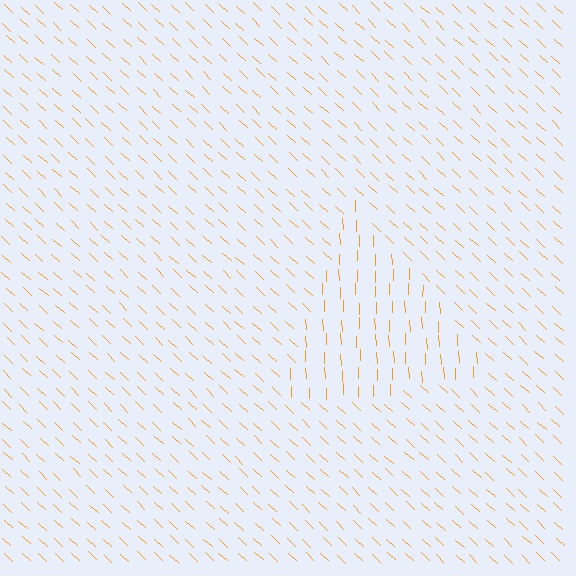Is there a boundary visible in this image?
Yes, there is a texture boundary formed by a change in line orientation.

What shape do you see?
I see a triangle.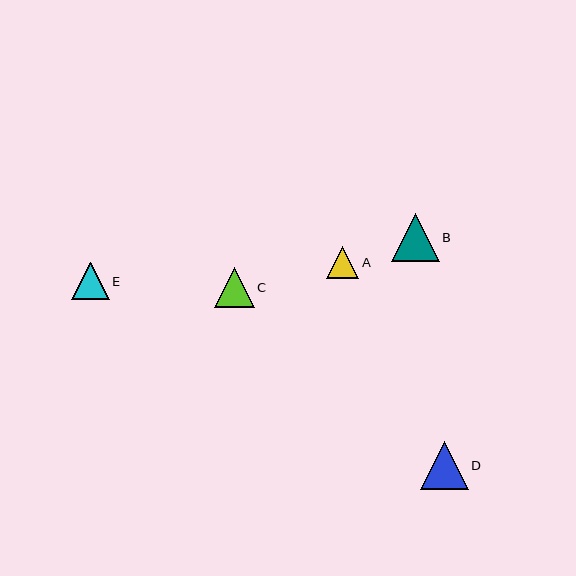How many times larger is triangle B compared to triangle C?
Triangle B is approximately 1.2 times the size of triangle C.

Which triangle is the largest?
Triangle B is the largest with a size of approximately 48 pixels.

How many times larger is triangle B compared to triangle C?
Triangle B is approximately 1.2 times the size of triangle C.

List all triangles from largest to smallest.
From largest to smallest: B, D, C, E, A.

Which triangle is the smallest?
Triangle A is the smallest with a size of approximately 32 pixels.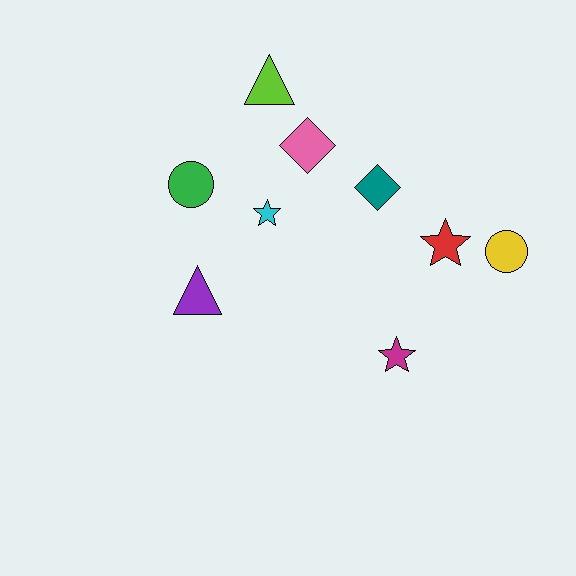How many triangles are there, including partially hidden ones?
There are 2 triangles.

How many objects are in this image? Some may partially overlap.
There are 9 objects.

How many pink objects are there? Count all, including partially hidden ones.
There is 1 pink object.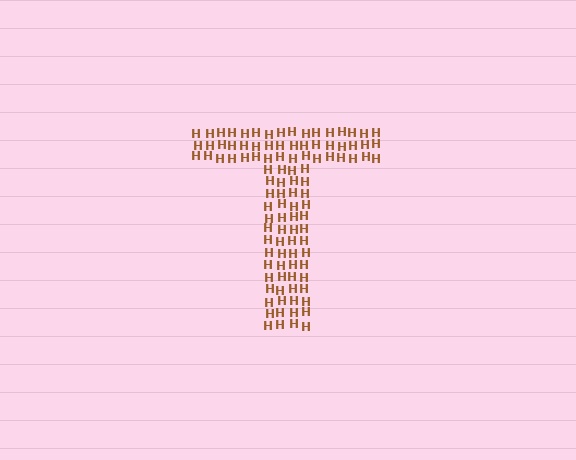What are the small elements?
The small elements are letter H's.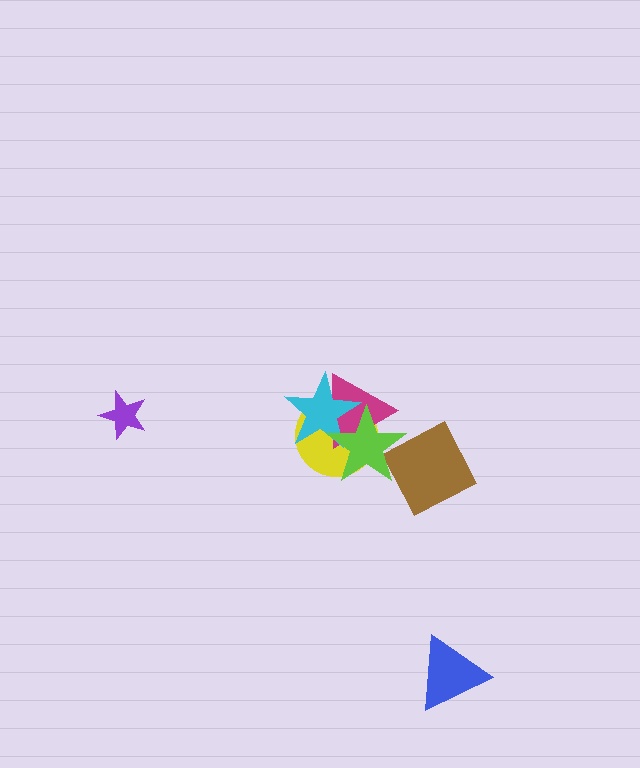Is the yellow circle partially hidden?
Yes, it is partially covered by another shape.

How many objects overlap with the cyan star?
3 objects overlap with the cyan star.